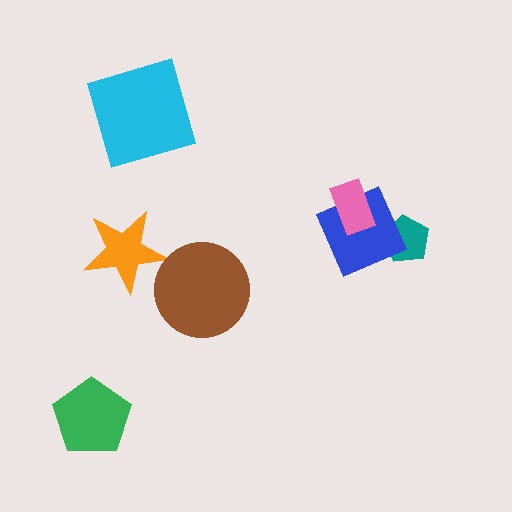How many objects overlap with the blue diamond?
2 objects overlap with the blue diamond.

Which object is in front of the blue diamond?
The pink rectangle is in front of the blue diamond.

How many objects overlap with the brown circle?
0 objects overlap with the brown circle.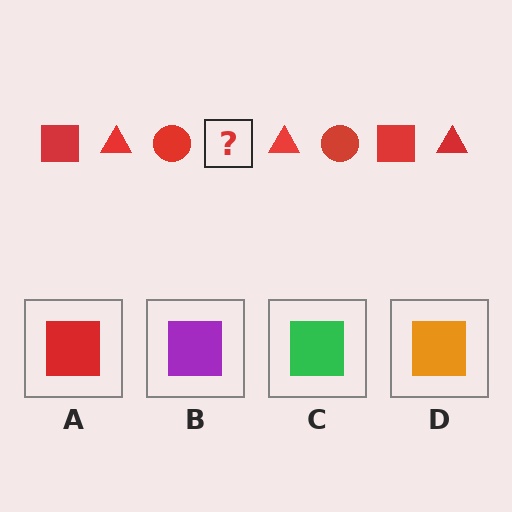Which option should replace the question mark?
Option A.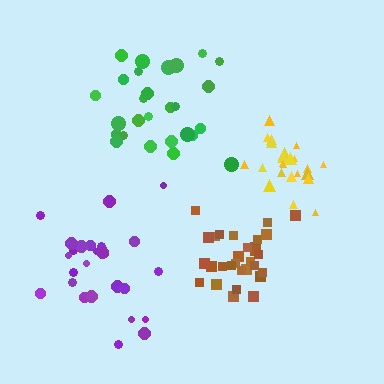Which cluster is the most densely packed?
Brown.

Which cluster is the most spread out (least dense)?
Green.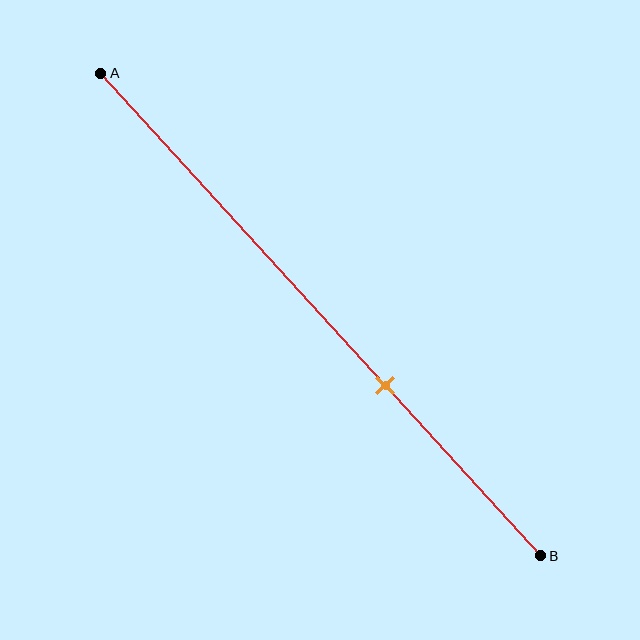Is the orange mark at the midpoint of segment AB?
No, the mark is at about 65% from A, not at the 50% midpoint.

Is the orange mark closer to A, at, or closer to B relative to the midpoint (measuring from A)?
The orange mark is closer to point B than the midpoint of segment AB.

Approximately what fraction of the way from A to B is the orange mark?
The orange mark is approximately 65% of the way from A to B.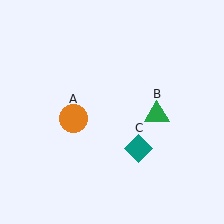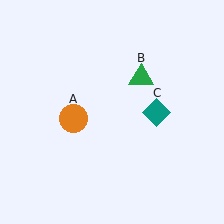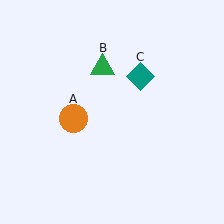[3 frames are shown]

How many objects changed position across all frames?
2 objects changed position: green triangle (object B), teal diamond (object C).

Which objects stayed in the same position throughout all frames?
Orange circle (object A) remained stationary.